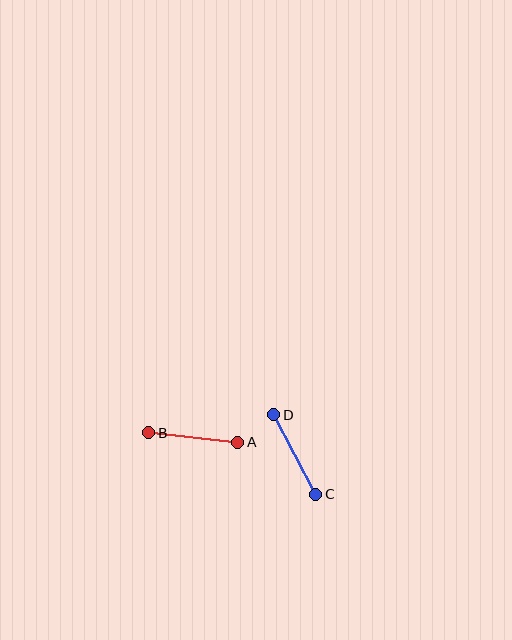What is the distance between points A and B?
The distance is approximately 89 pixels.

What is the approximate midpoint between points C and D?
The midpoint is at approximately (295, 455) pixels.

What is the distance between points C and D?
The distance is approximately 90 pixels.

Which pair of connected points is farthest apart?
Points C and D are farthest apart.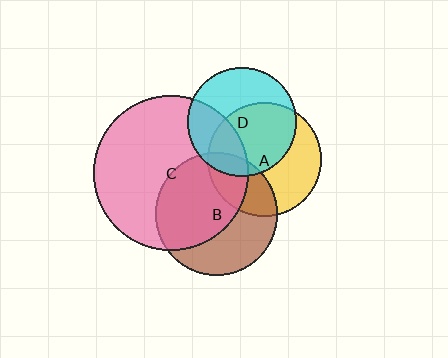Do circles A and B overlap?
Yes.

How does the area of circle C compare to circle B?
Approximately 1.6 times.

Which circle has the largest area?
Circle C (pink).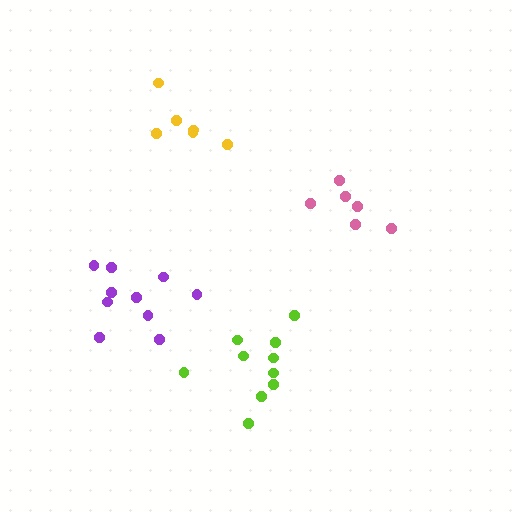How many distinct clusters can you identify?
There are 4 distinct clusters.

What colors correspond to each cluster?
The clusters are colored: purple, pink, lime, yellow.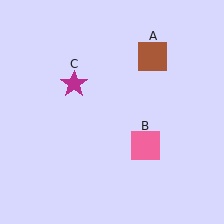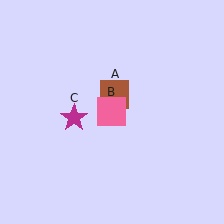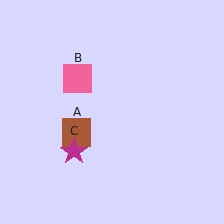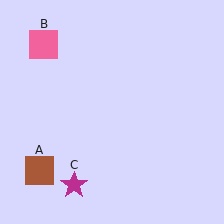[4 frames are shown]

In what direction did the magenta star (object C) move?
The magenta star (object C) moved down.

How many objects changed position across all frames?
3 objects changed position: brown square (object A), pink square (object B), magenta star (object C).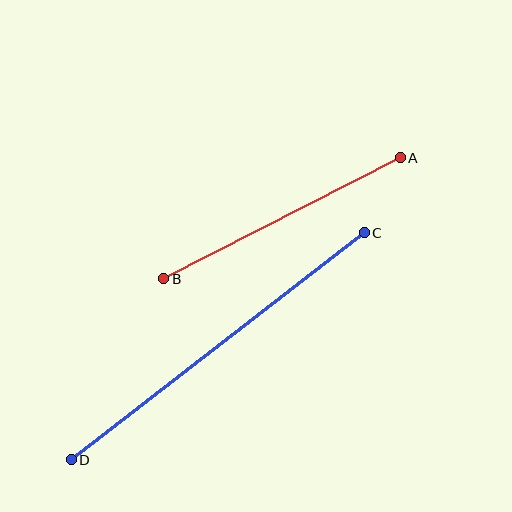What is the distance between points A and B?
The distance is approximately 266 pixels.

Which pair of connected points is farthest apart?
Points C and D are farthest apart.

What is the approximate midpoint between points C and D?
The midpoint is at approximately (218, 346) pixels.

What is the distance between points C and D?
The distance is approximately 371 pixels.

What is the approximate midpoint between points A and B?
The midpoint is at approximately (282, 218) pixels.